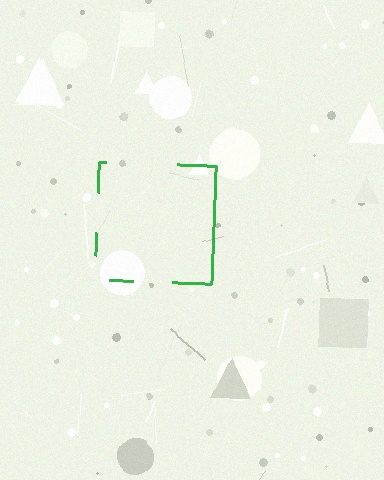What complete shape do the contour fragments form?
The contour fragments form a square.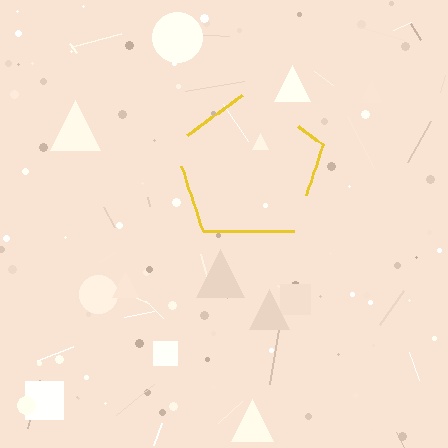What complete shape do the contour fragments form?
The contour fragments form a pentagon.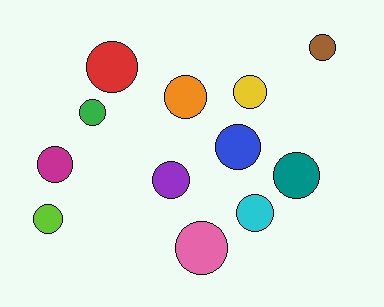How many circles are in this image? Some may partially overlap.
There are 12 circles.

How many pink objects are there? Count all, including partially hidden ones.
There is 1 pink object.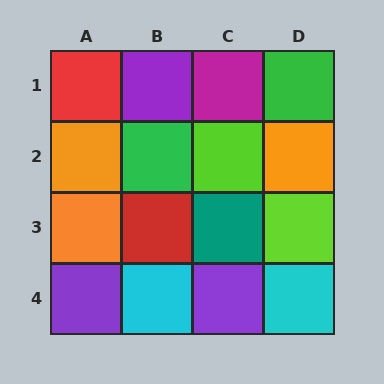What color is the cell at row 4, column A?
Purple.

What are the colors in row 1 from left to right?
Red, purple, magenta, green.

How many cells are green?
2 cells are green.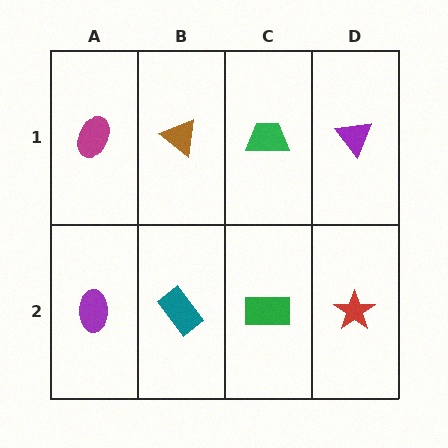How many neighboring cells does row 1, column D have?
2.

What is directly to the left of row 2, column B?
A purple ellipse.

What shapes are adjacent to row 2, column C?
A green trapezoid (row 1, column C), a teal rectangle (row 2, column B), a red star (row 2, column D).